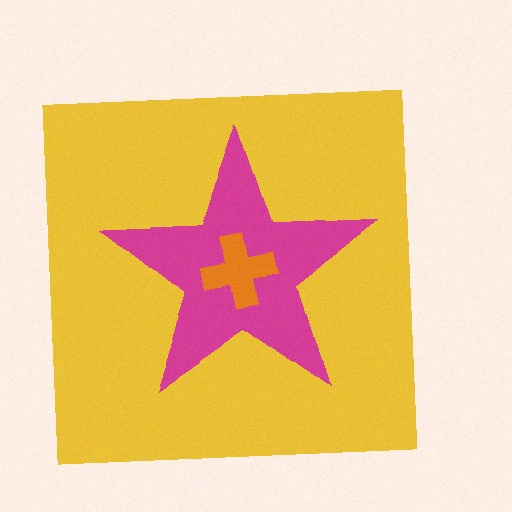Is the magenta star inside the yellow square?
Yes.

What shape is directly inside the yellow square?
The magenta star.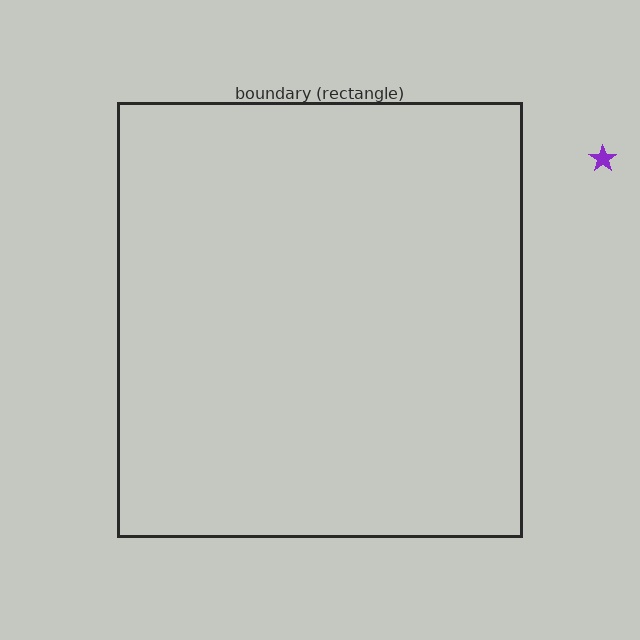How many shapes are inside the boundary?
0 inside, 1 outside.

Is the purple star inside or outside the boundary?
Outside.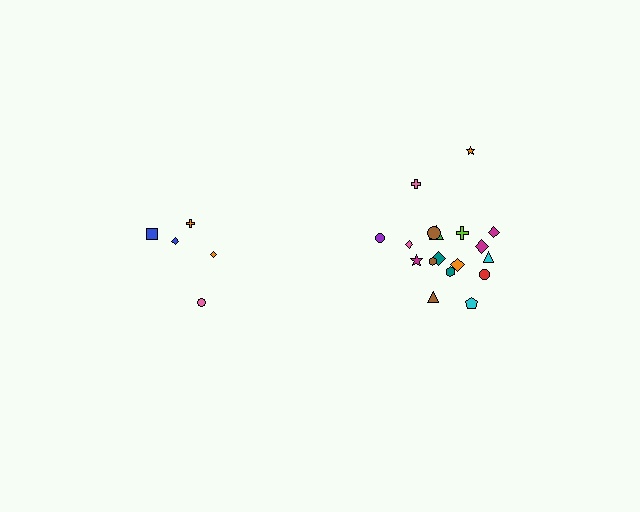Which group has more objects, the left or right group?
The right group.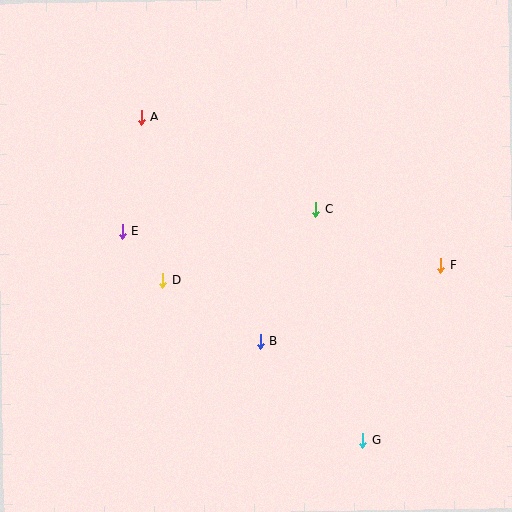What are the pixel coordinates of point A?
Point A is at (141, 117).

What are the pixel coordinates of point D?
Point D is at (163, 281).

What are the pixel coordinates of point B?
Point B is at (260, 341).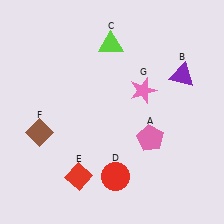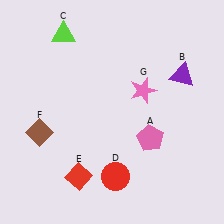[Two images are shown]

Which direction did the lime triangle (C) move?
The lime triangle (C) moved left.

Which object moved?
The lime triangle (C) moved left.